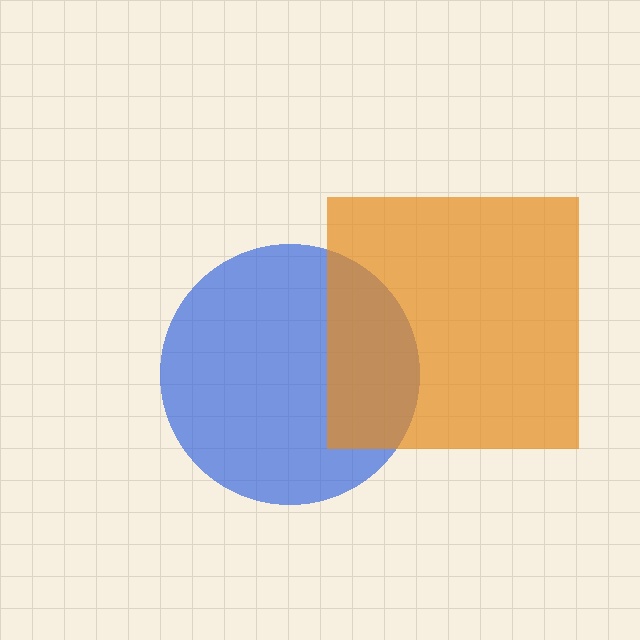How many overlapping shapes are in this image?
There are 2 overlapping shapes in the image.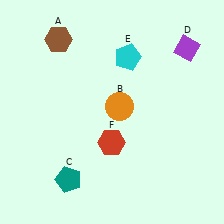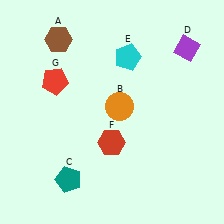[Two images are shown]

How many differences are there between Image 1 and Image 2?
There is 1 difference between the two images.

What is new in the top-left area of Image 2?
A red pentagon (G) was added in the top-left area of Image 2.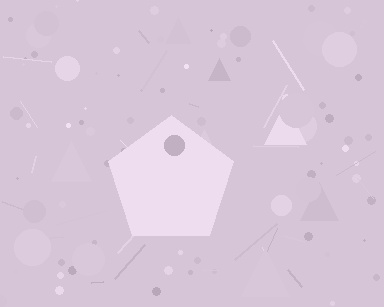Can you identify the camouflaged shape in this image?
The camouflaged shape is a pentagon.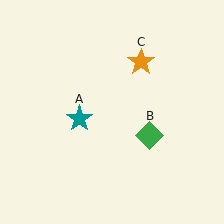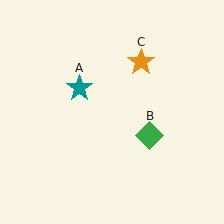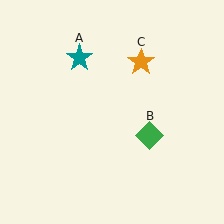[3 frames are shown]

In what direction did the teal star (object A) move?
The teal star (object A) moved up.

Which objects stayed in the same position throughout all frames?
Green diamond (object B) and orange star (object C) remained stationary.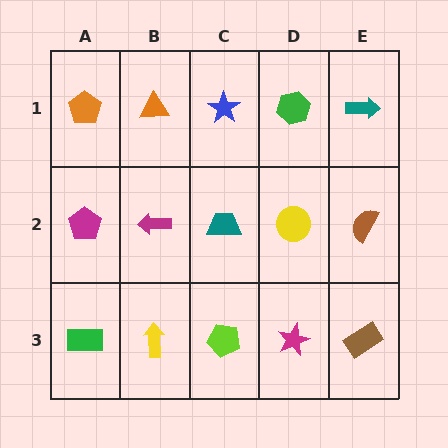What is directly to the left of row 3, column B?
A green rectangle.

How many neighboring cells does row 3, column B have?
3.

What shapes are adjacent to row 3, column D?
A yellow circle (row 2, column D), a lime pentagon (row 3, column C), a brown rectangle (row 3, column E).